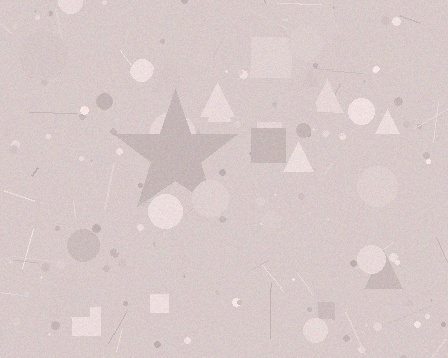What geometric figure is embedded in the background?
A star is embedded in the background.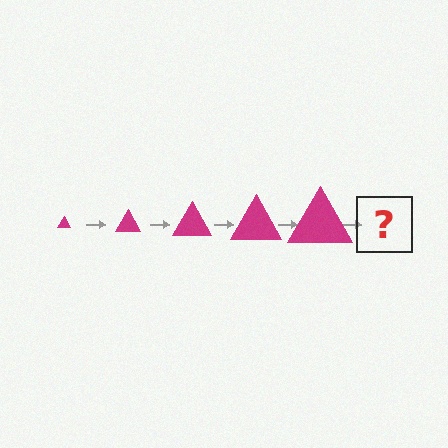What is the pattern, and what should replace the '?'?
The pattern is that the triangle gets progressively larger each step. The '?' should be a magenta triangle, larger than the previous one.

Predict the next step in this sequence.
The next step is a magenta triangle, larger than the previous one.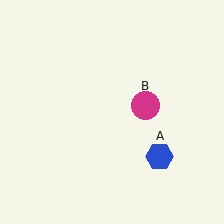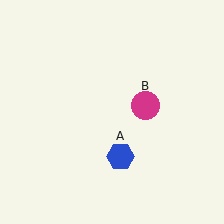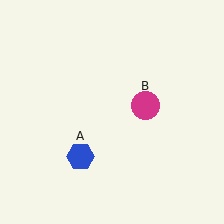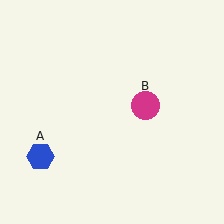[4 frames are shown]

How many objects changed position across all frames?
1 object changed position: blue hexagon (object A).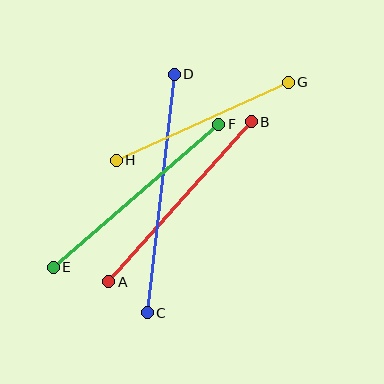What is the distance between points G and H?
The distance is approximately 189 pixels.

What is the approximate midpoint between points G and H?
The midpoint is at approximately (202, 121) pixels.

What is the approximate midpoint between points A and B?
The midpoint is at approximately (180, 202) pixels.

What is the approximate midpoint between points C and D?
The midpoint is at approximately (161, 194) pixels.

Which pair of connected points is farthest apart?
Points C and D are farthest apart.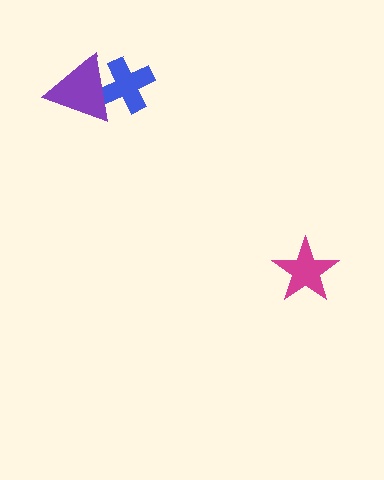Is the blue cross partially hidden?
Yes, it is partially covered by another shape.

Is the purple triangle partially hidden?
No, no other shape covers it.